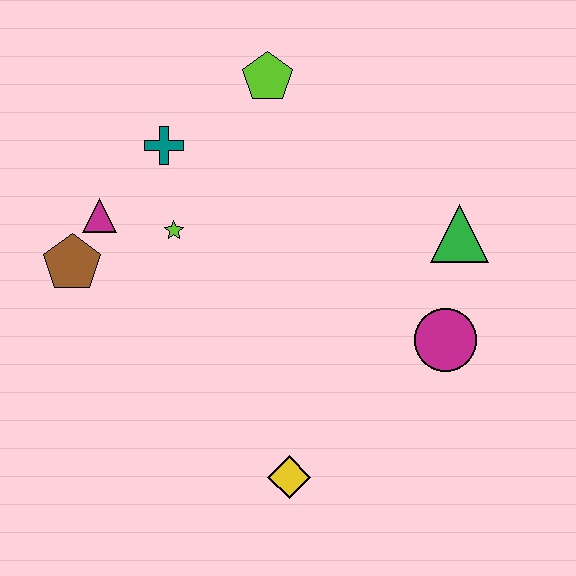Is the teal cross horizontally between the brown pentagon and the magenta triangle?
No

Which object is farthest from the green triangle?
The brown pentagon is farthest from the green triangle.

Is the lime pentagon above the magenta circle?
Yes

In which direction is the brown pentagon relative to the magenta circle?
The brown pentagon is to the left of the magenta circle.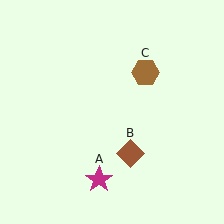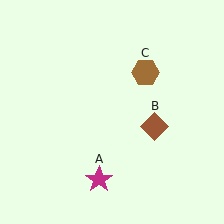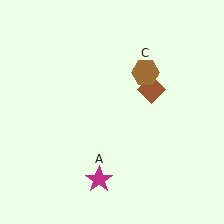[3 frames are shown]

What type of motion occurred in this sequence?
The brown diamond (object B) rotated counterclockwise around the center of the scene.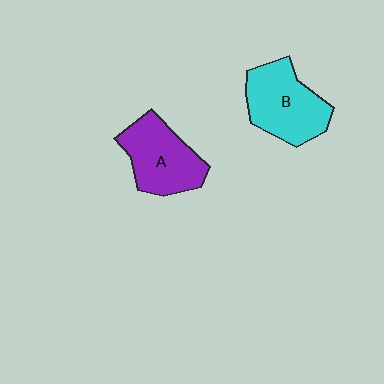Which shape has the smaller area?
Shape A (purple).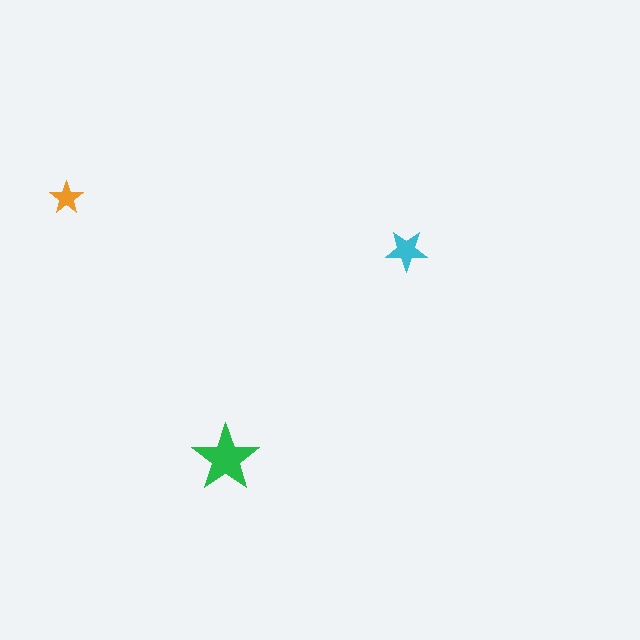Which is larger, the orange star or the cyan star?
The cyan one.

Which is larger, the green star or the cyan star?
The green one.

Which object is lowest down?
The green star is bottommost.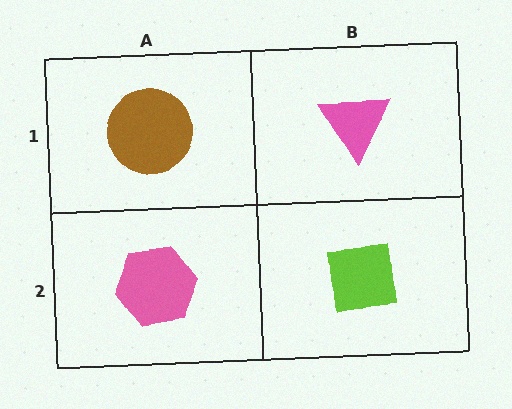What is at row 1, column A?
A brown circle.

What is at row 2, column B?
A lime square.